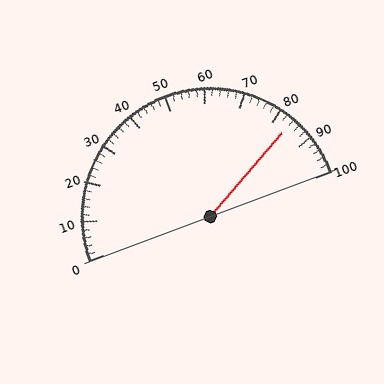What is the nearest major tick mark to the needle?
The nearest major tick mark is 80.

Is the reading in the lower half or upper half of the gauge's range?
The reading is in the upper half of the range (0 to 100).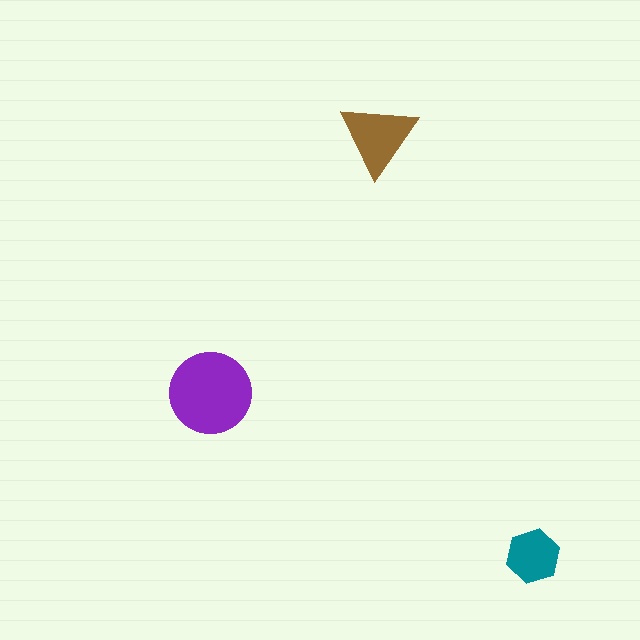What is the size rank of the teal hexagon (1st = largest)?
3rd.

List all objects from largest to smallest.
The purple circle, the brown triangle, the teal hexagon.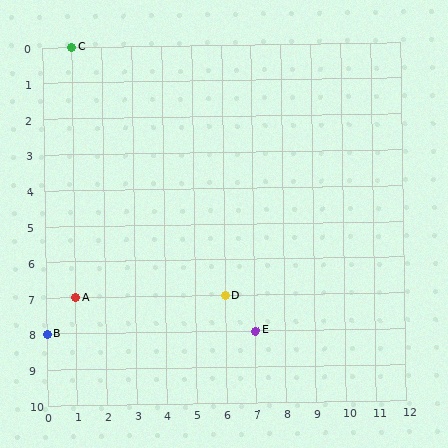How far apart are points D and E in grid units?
Points D and E are 1 column and 1 row apart (about 1.4 grid units diagonally).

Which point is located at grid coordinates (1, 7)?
Point A is at (1, 7).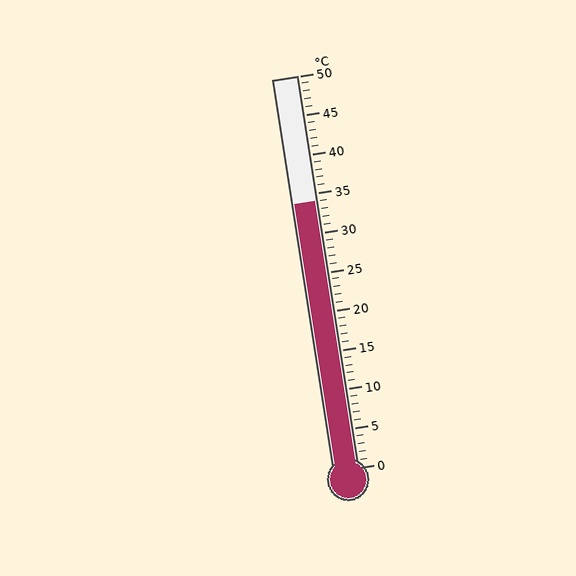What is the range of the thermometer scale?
The thermometer scale ranges from 0°C to 50°C.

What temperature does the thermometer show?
The thermometer shows approximately 34°C.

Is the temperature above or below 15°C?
The temperature is above 15°C.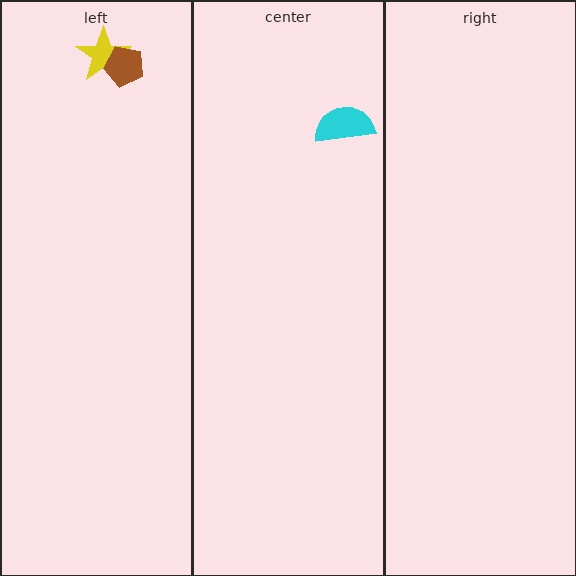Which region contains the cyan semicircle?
The center region.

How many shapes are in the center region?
1.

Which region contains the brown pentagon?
The left region.